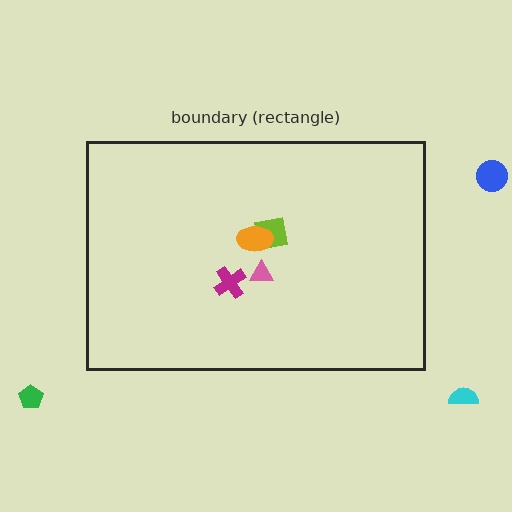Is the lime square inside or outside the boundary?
Inside.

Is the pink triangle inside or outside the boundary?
Inside.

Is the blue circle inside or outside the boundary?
Outside.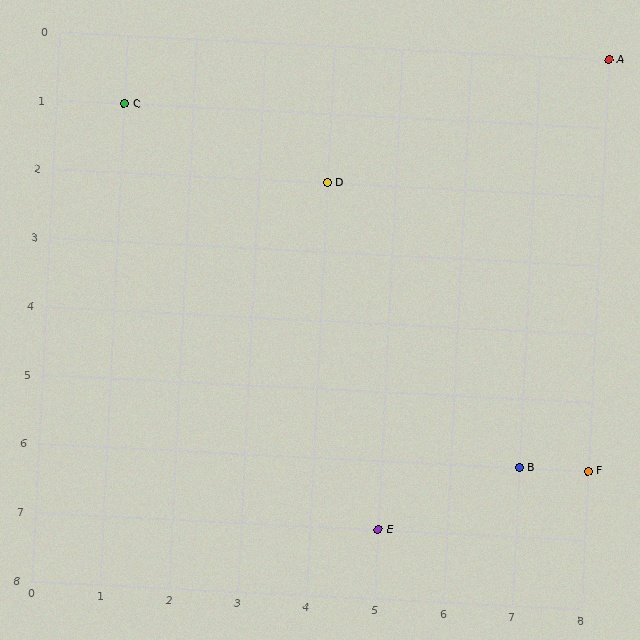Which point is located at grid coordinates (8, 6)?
Point F is at (8, 6).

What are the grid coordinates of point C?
Point C is at grid coordinates (1, 1).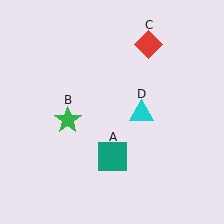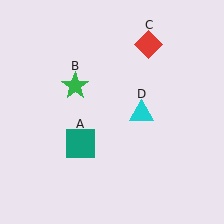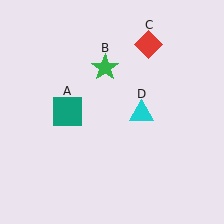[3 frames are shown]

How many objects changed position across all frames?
2 objects changed position: teal square (object A), green star (object B).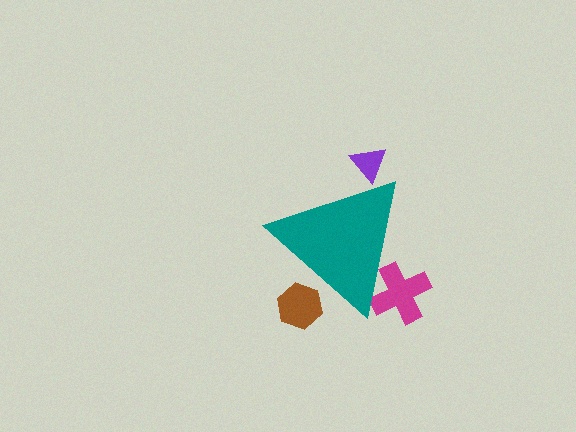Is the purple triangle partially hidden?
Yes, the purple triangle is partially hidden behind the teal triangle.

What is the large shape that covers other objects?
A teal triangle.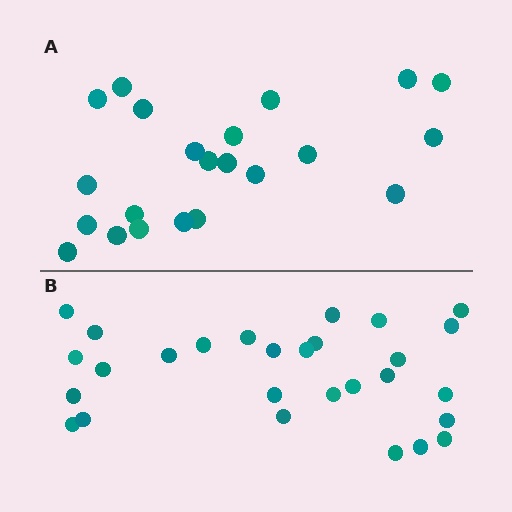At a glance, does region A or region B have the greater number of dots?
Region B (the bottom region) has more dots.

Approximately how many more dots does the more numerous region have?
Region B has about 6 more dots than region A.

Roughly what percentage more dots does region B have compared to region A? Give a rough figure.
About 25% more.